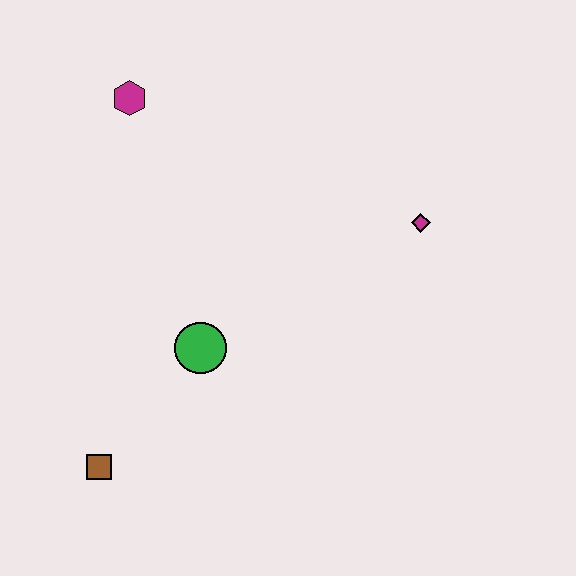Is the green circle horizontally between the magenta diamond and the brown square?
Yes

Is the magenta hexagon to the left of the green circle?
Yes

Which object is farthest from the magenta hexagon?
The brown square is farthest from the magenta hexagon.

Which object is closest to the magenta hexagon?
The green circle is closest to the magenta hexagon.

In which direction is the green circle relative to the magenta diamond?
The green circle is to the left of the magenta diamond.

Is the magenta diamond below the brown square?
No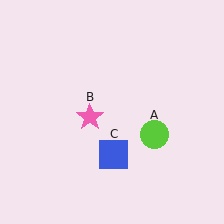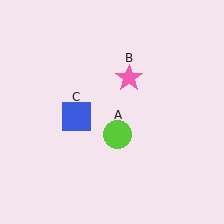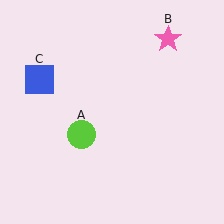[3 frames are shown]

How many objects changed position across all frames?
3 objects changed position: lime circle (object A), pink star (object B), blue square (object C).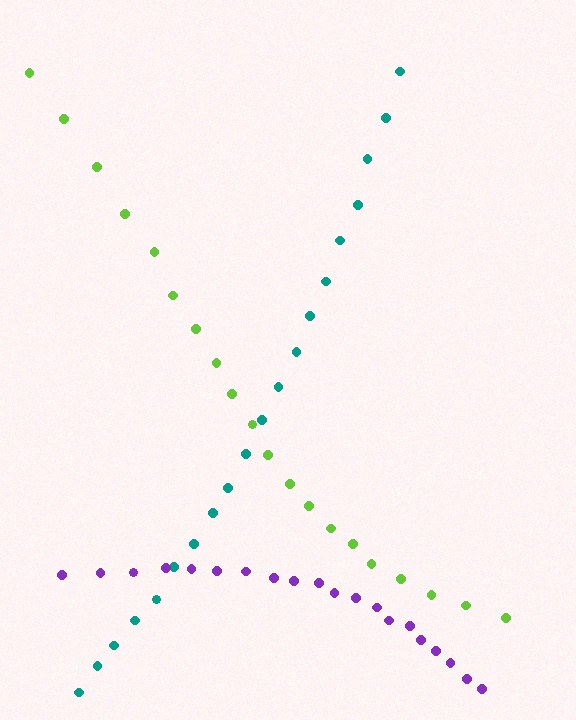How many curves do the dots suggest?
There are 3 distinct paths.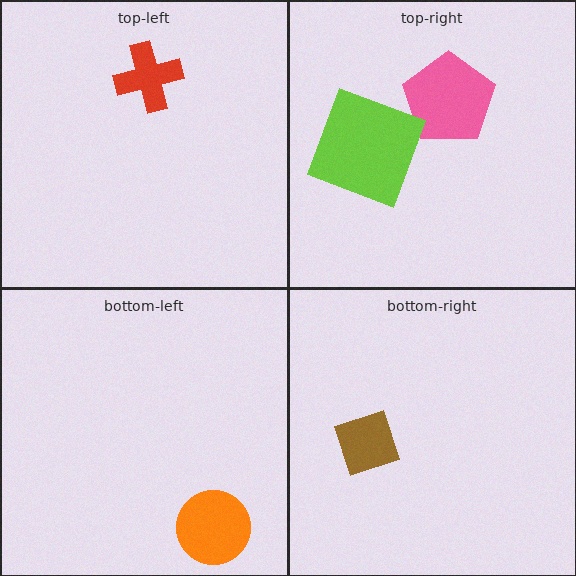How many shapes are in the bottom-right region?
1.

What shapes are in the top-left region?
The red cross.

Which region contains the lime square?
The top-right region.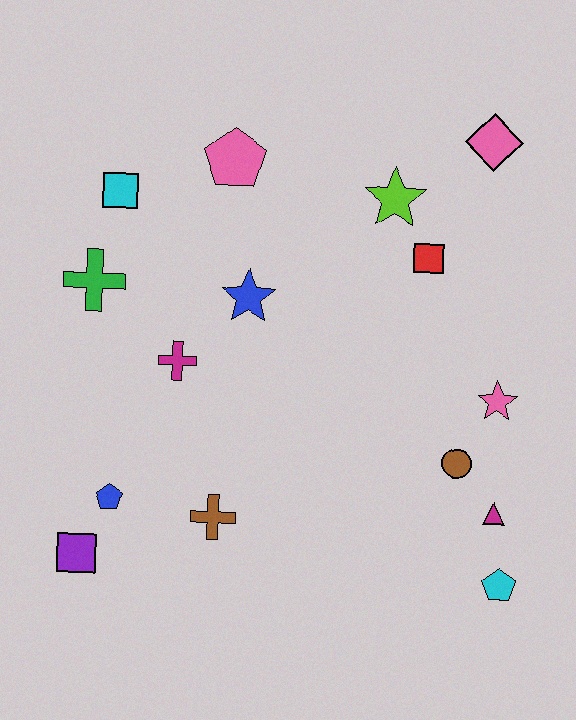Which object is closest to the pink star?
The brown circle is closest to the pink star.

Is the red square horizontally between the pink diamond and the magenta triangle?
No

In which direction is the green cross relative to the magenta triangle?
The green cross is to the left of the magenta triangle.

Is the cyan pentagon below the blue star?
Yes